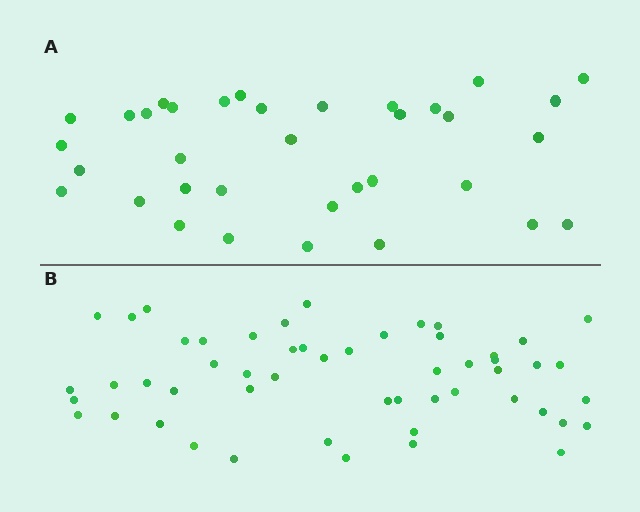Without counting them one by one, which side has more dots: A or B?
Region B (the bottom region) has more dots.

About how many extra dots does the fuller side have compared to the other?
Region B has approximately 20 more dots than region A.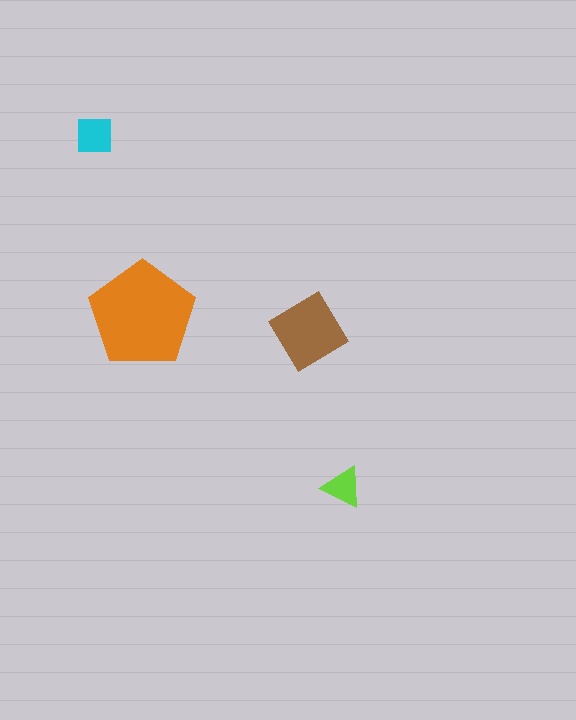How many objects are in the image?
There are 4 objects in the image.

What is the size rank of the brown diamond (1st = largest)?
2nd.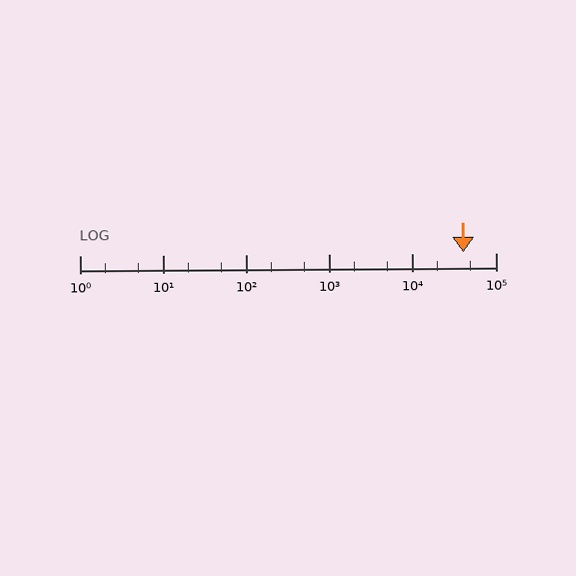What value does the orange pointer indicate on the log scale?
The pointer indicates approximately 41000.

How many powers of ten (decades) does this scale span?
The scale spans 5 decades, from 1 to 100000.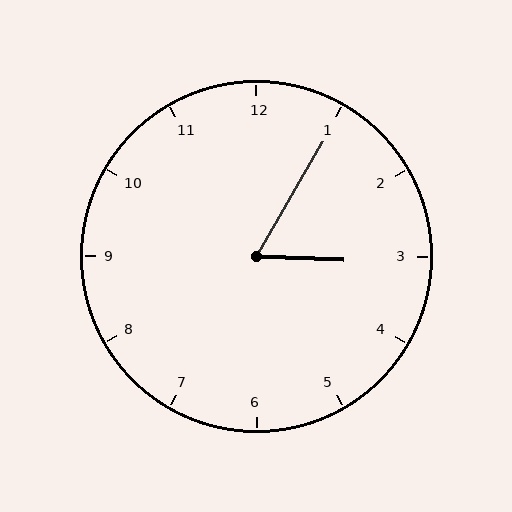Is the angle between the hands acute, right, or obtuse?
It is acute.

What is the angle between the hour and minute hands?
Approximately 62 degrees.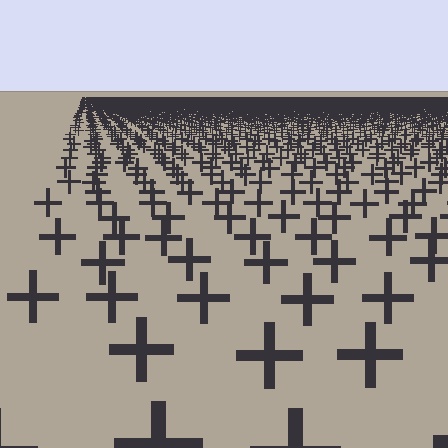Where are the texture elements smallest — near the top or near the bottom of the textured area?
Near the top.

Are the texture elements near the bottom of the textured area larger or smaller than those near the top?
Larger. Near the bottom, elements are closer to the viewer and appear at a bigger on-screen size.